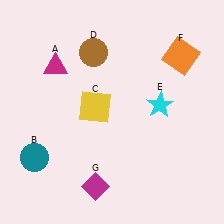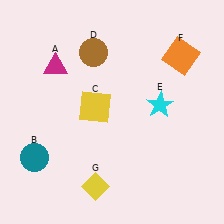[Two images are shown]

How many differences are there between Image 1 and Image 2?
There is 1 difference between the two images.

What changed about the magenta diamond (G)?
In Image 1, G is magenta. In Image 2, it changed to yellow.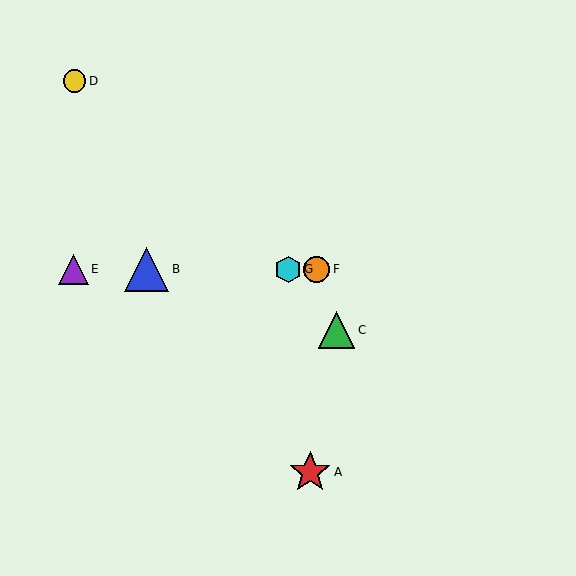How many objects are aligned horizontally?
4 objects (B, E, F, G) are aligned horizontally.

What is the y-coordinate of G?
Object G is at y≈269.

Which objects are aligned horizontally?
Objects B, E, F, G are aligned horizontally.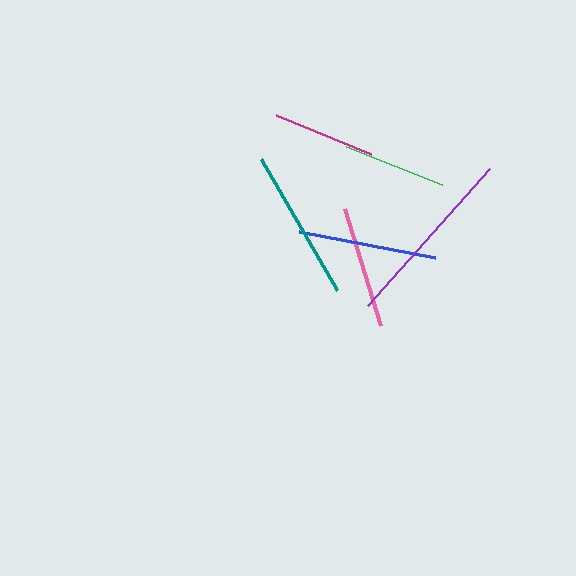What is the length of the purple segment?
The purple segment is approximately 184 pixels long.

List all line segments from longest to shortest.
From longest to shortest: purple, teal, blue, pink, green, magenta.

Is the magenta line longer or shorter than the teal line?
The teal line is longer than the magenta line.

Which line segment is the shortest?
The magenta line is the shortest at approximately 102 pixels.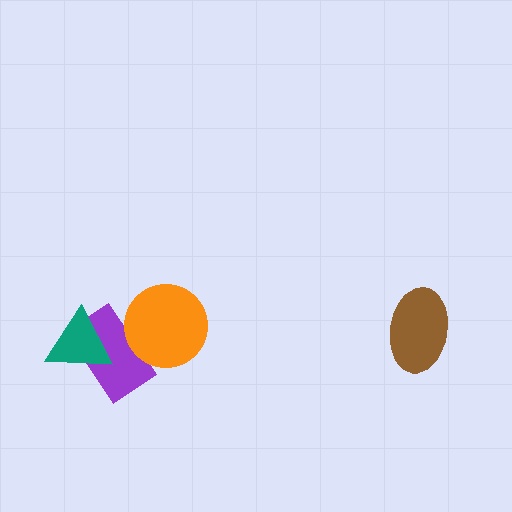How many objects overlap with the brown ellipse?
0 objects overlap with the brown ellipse.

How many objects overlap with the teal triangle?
1 object overlaps with the teal triangle.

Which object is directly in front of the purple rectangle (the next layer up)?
The teal triangle is directly in front of the purple rectangle.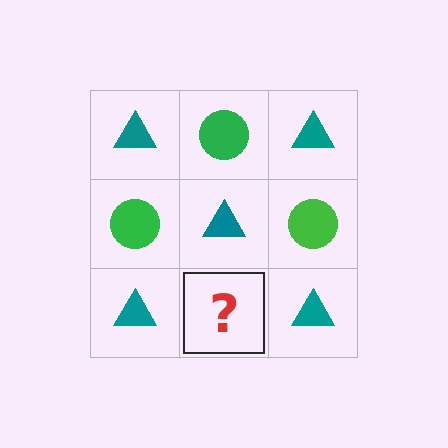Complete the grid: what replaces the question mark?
The question mark should be replaced with a green circle.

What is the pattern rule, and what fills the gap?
The rule is that it alternates teal triangle and green circle in a checkerboard pattern. The gap should be filled with a green circle.